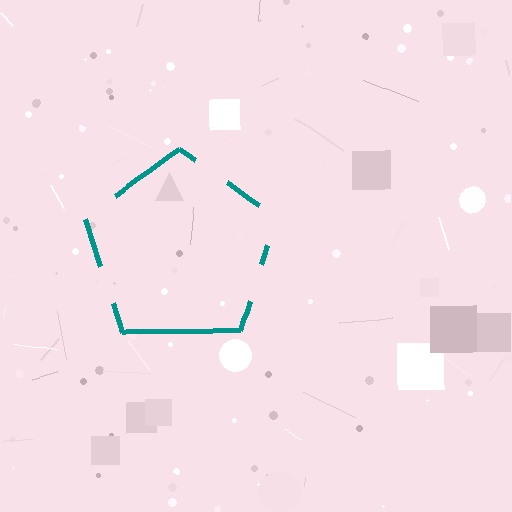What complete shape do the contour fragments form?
The contour fragments form a pentagon.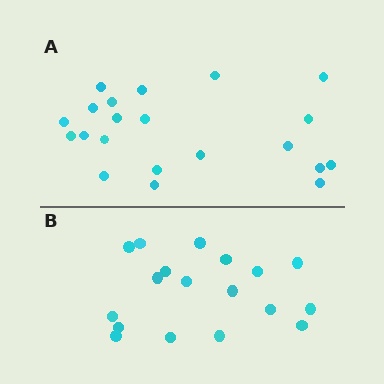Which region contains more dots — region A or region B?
Region A (the top region) has more dots.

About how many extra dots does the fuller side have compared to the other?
Region A has just a few more — roughly 2 or 3 more dots than region B.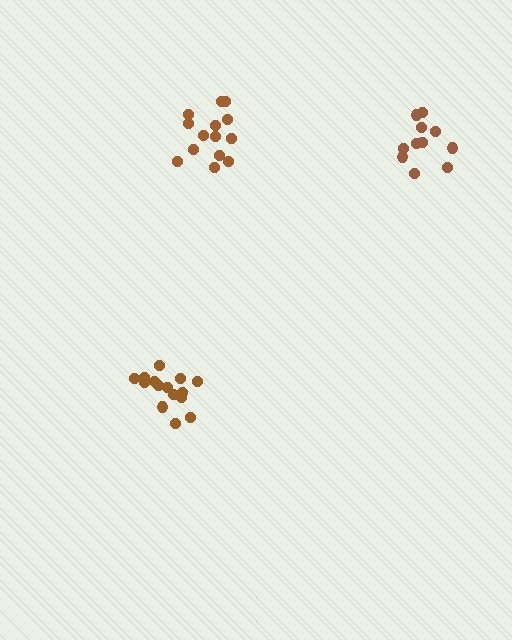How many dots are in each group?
Group 1: 15 dots, Group 2: 14 dots, Group 3: 11 dots (40 total).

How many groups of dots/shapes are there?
There are 3 groups.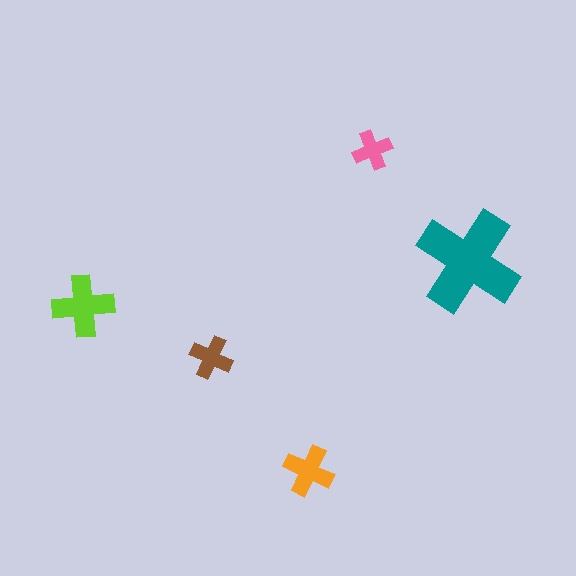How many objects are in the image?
There are 5 objects in the image.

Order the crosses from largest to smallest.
the teal one, the lime one, the orange one, the brown one, the pink one.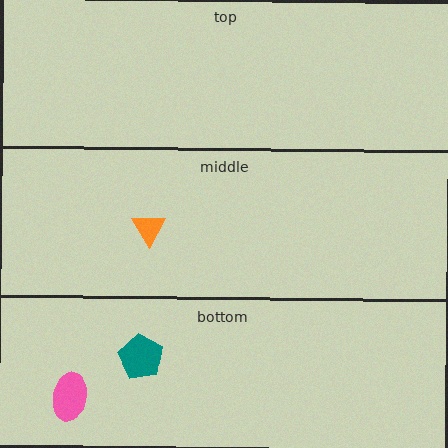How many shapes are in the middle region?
1.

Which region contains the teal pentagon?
The bottom region.